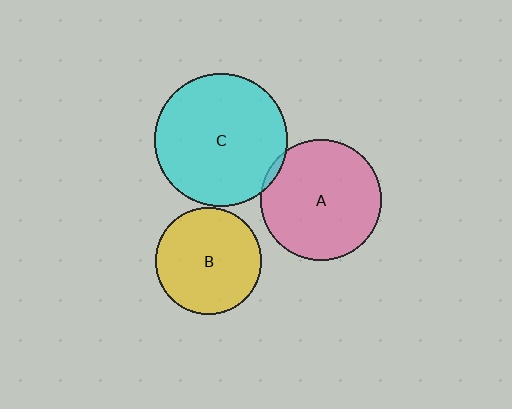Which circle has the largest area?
Circle C (cyan).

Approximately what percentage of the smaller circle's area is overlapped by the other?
Approximately 5%.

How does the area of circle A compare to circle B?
Approximately 1.3 times.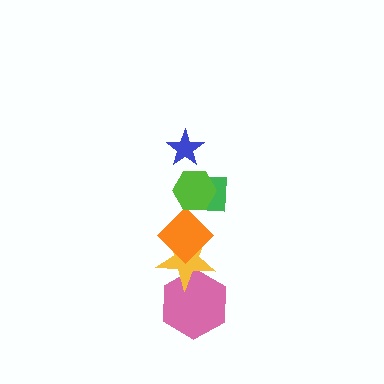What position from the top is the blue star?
The blue star is 1st from the top.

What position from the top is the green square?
The green square is 3rd from the top.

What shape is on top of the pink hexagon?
The yellow star is on top of the pink hexagon.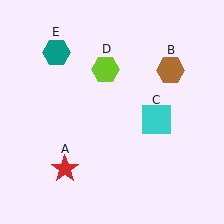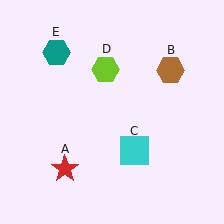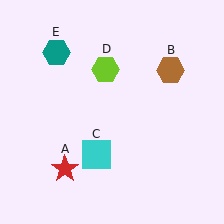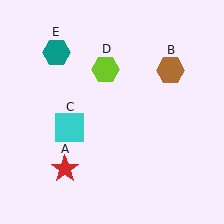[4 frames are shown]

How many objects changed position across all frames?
1 object changed position: cyan square (object C).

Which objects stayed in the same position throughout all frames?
Red star (object A) and brown hexagon (object B) and lime hexagon (object D) and teal hexagon (object E) remained stationary.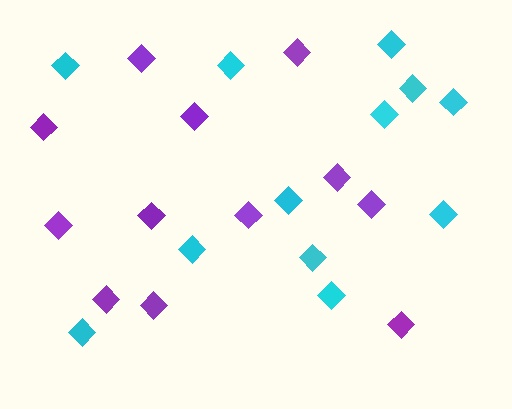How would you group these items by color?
There are 2 groups: one group of cyan diamonds (12) and one group of purple diamonds (12).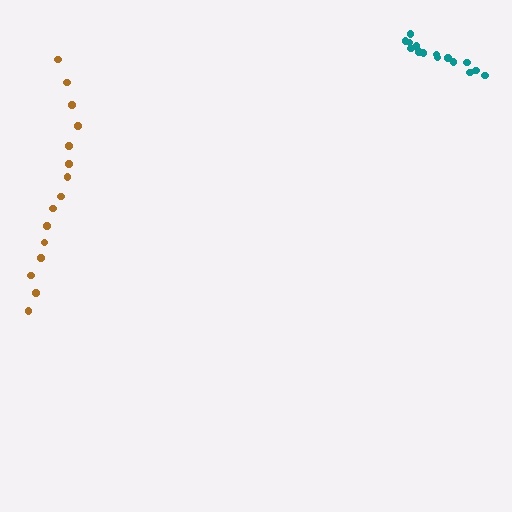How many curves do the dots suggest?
There are 2 distinct paths.